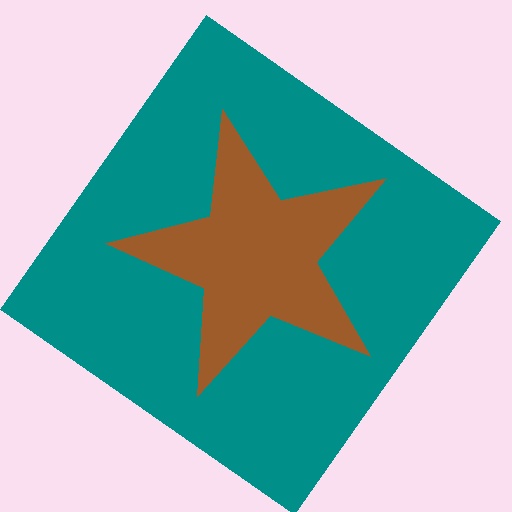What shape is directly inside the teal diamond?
The brown star.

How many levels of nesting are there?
2.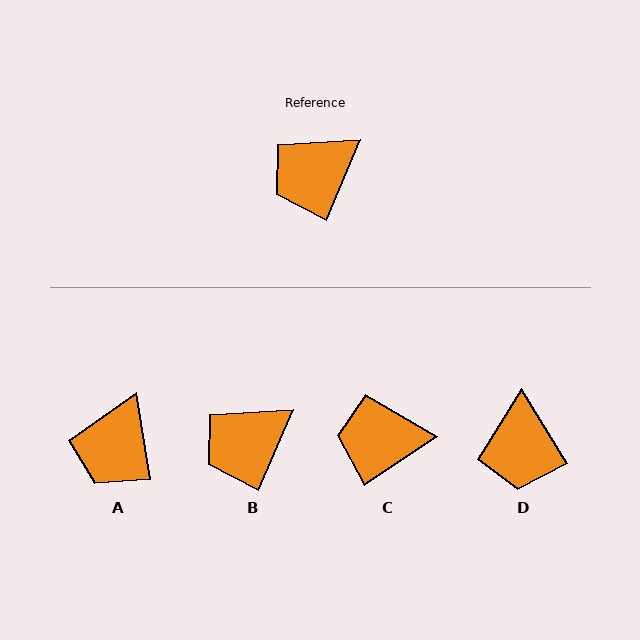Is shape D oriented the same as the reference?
No, it is off by about 54 degrees.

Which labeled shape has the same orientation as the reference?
B.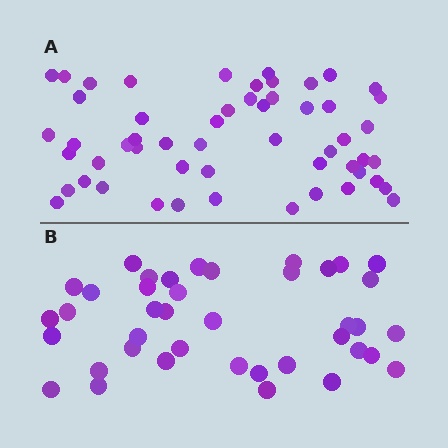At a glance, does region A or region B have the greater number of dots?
Region A (the top region) has more dots.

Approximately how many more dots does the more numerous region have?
Region A has approximately 15 more dots than region B.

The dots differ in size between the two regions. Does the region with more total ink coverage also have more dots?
No. Region B has more total ink coverage because its dots are larger, but region A actually contains more individual dots. Total area can be misleading — the number of items is what matters here.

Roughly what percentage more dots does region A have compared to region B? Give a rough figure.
About 35% more.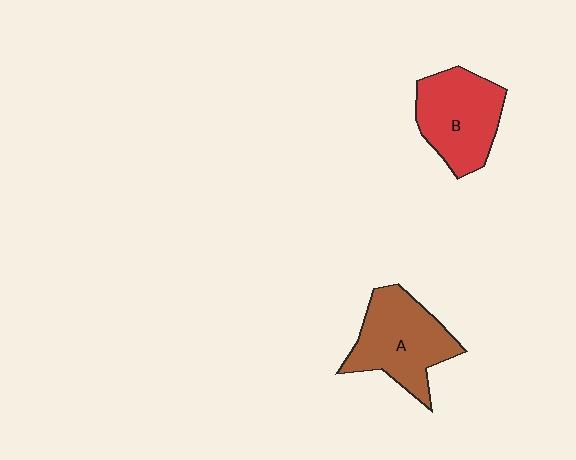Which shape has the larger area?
Shape A (brown).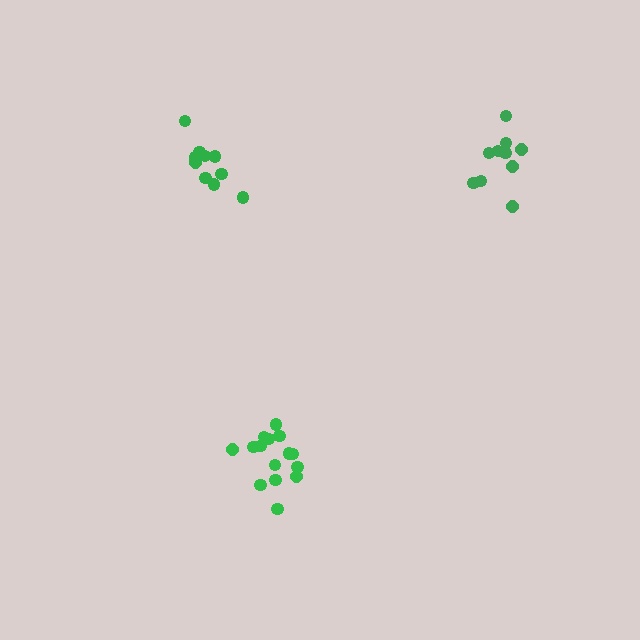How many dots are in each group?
Group 1: 10 dots, Group 2: 10 dots, Group 3: 15 dots (35 total).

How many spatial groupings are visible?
There are 3 spatial groupings.